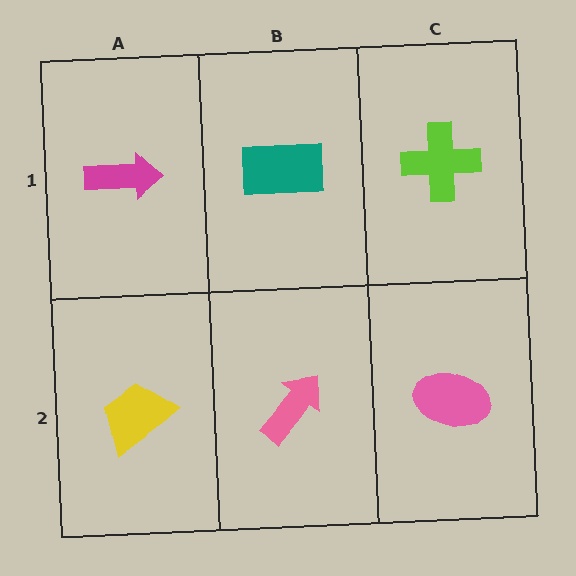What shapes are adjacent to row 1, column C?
A pink ellipse (row 2, column C), a teal rectangle (row 1, column B).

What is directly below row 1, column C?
A pink ellipse.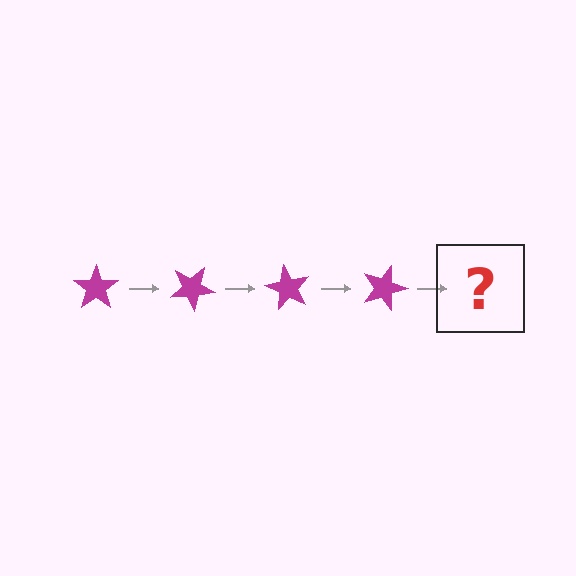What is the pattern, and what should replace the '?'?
The pattern is that the star rotates 30 degrees each step. The '?' should be a magenta star rotated 120 degrees.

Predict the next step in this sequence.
The next step is a magenta star rotated 120 degrees.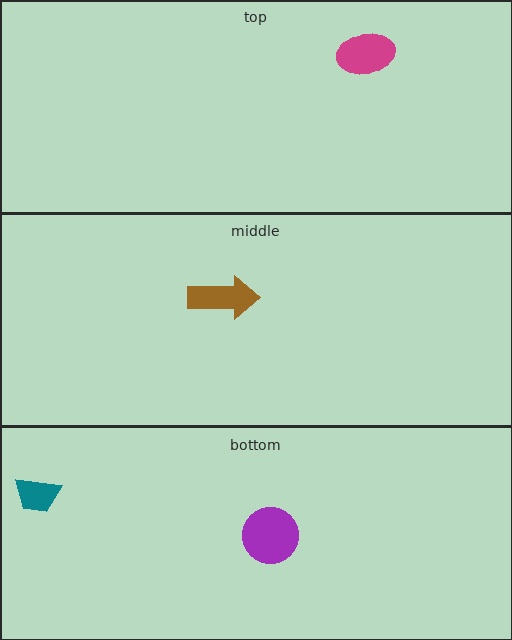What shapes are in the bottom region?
The purple circle, the teal trapezoid.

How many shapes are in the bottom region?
2.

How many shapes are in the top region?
1.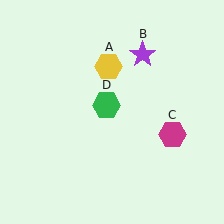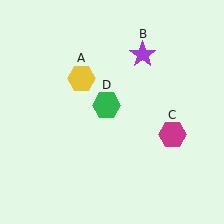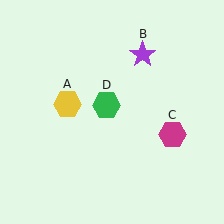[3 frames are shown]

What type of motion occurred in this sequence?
The yellow hexagon (object A) rotated counterclockwise around the center of the scene.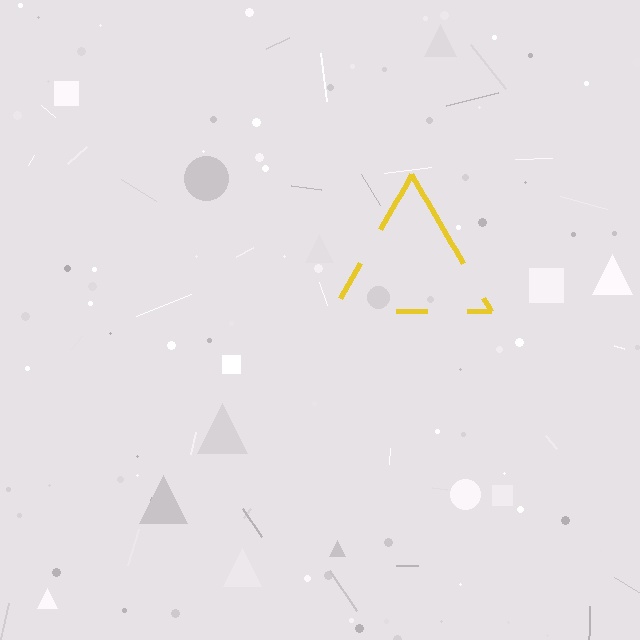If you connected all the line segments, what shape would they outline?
They would outline a triangle.